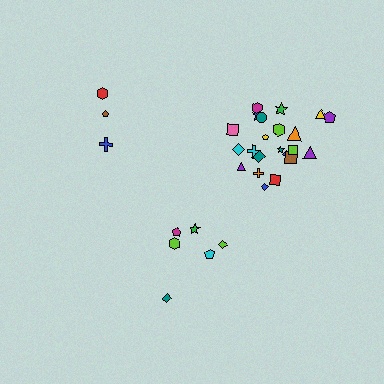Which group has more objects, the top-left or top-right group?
The top-right group.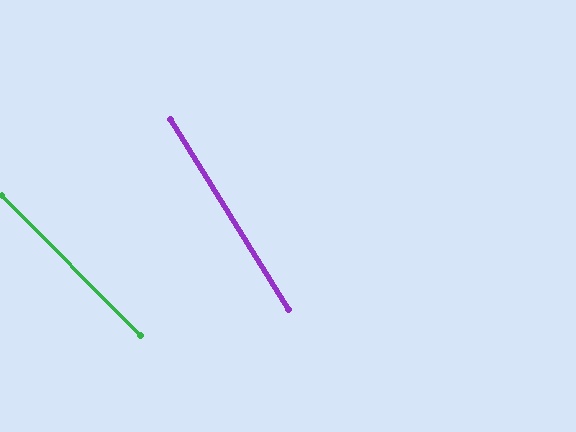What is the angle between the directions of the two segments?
Approximately 13 degrees.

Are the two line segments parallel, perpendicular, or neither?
Neither parallel nor perpendicular — they differ by about 13°.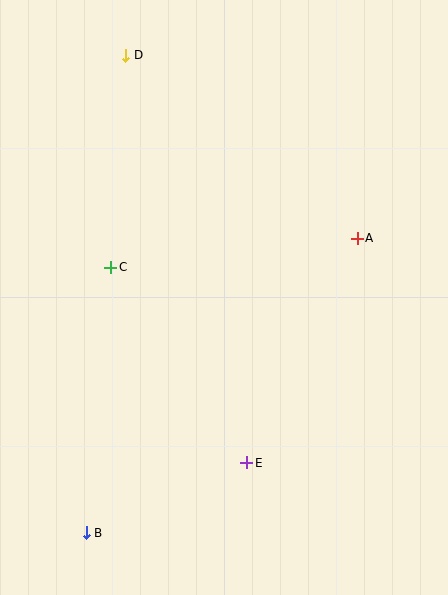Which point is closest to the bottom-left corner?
Point B is closest to the bottom-left corner.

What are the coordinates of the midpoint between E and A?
The midpoint between E and A is at (302, 350).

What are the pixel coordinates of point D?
Point D is at (126, 55).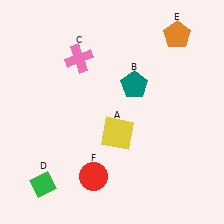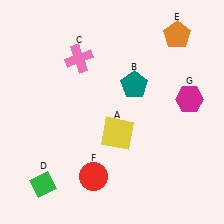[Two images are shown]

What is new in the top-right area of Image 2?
A magenta hexagon (G) was added in the top-right area of Image 2.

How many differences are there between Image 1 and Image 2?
There is 1 difference between the two images.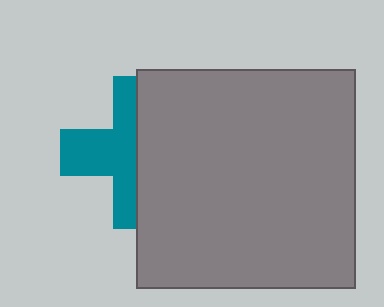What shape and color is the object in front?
The object in front is a gray square.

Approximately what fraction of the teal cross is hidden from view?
Roughly 51% of the teal cross is hidden behind the gray square.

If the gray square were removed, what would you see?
You would see the complete teal cross.